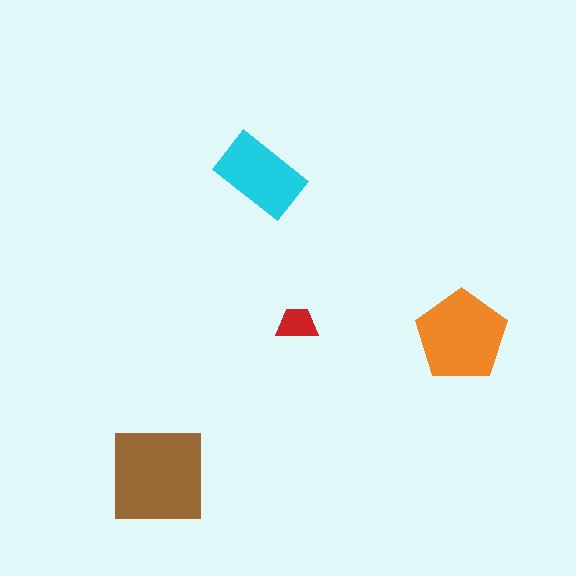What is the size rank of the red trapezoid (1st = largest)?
4th.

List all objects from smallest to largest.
The red trapezoid, the cyan rectangle, the orange pentagon, the brown square.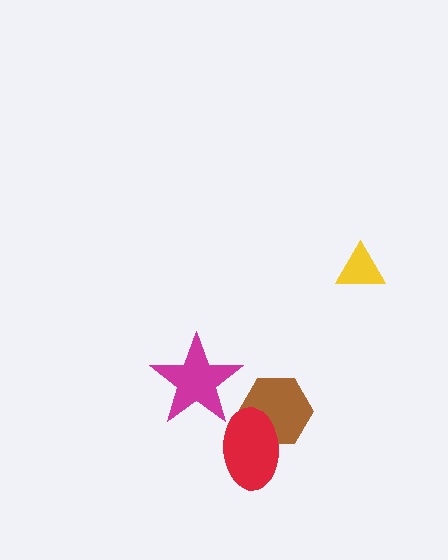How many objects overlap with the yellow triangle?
0 objects overlap with the yellow triangle.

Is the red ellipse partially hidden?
No, no other shape covers it.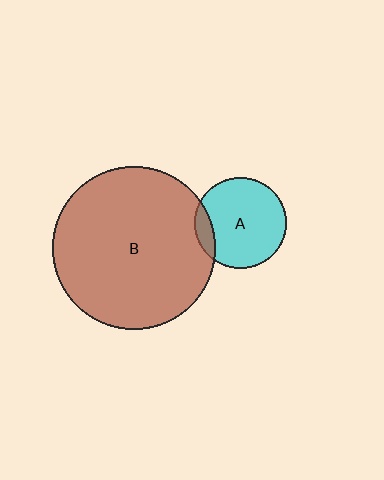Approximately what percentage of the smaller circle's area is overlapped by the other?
Approximately 10%.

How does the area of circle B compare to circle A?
Approximately 3.1 times.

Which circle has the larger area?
Circle B (brown).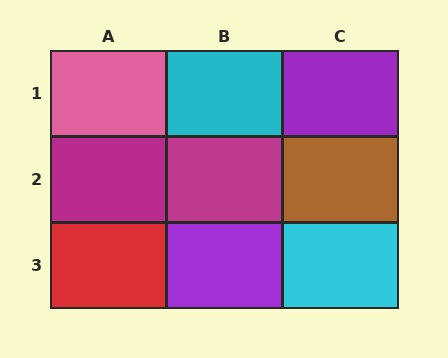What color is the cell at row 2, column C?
Brown.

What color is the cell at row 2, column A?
Magenta.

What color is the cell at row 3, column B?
Purple.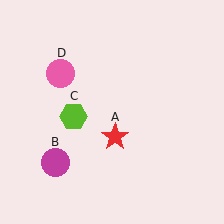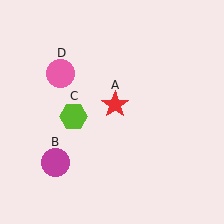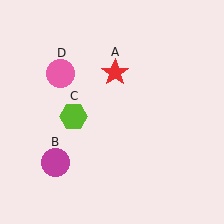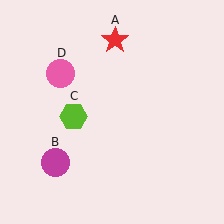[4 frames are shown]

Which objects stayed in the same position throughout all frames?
Magenta circle (object B) and lime hexagon (object C) and pink circle (object D) remained stationary.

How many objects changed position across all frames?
1 object changed position: red star (object A).